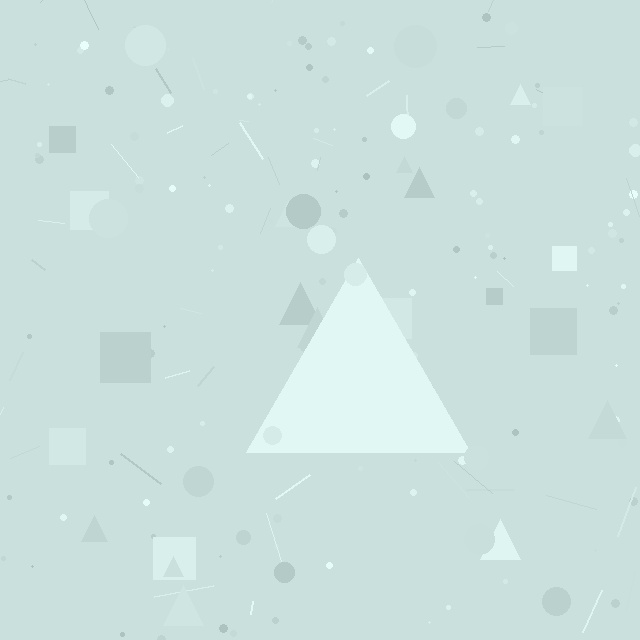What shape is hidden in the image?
A triangle is hidden in the image.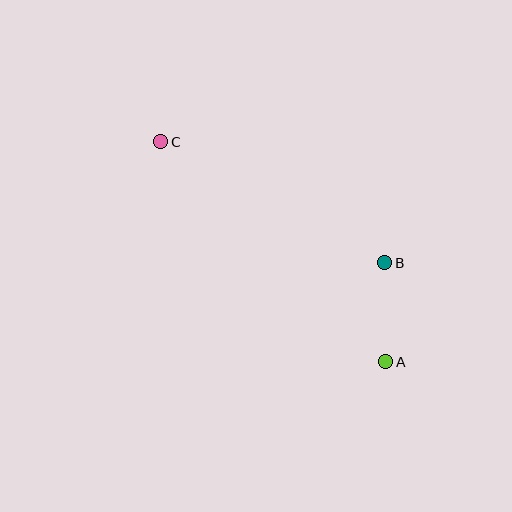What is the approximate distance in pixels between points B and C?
The distance between B and C is approximately 255 pixels.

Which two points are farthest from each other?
Points A and C are farthest from each other.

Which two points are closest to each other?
Points A and B are closest to each other.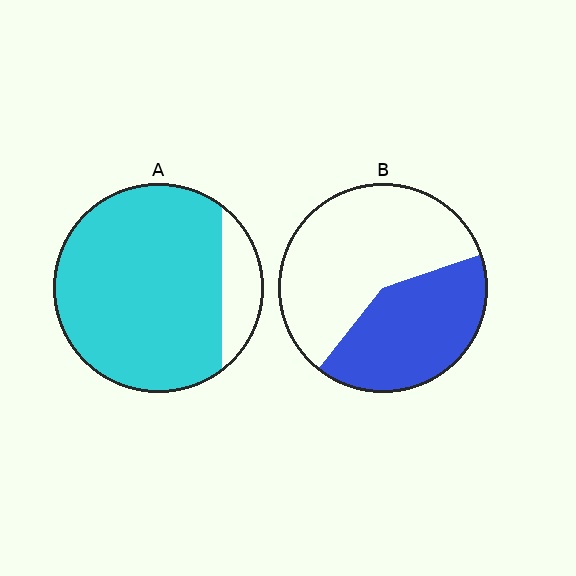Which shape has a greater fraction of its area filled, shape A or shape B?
Shape A.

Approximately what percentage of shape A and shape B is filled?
A is approximately 85% and B is approximately 40%.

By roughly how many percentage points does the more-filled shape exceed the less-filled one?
By roughly 45 percentage points (A over B).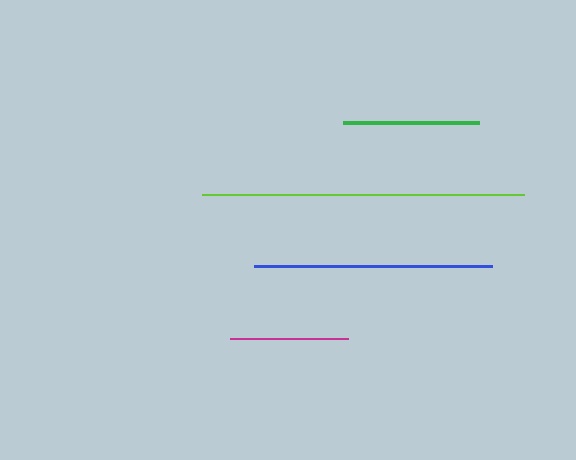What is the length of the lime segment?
The lime segment is approximately 322 pixels long.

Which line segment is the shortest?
The magenta line is the shortest at approximately 118 pixels.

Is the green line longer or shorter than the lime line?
The lime line is longer than the green line.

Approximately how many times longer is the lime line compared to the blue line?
The lime line is approximately 1.4 times the length of the blue line.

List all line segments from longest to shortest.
From longest to shortest: lime, blue, green, magenta.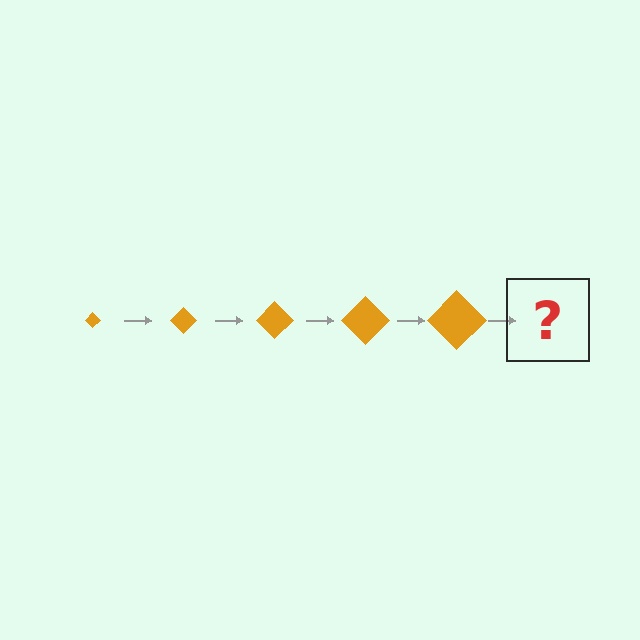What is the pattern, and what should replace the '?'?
The pattern is that the diamond gets progressively larger each step. The '?' should be an orange diamond, larger than the previous one.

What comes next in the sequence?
The next element should be an orange diamond, larger than the previous one.